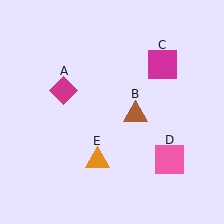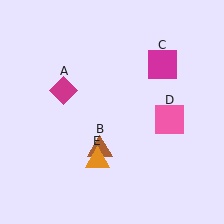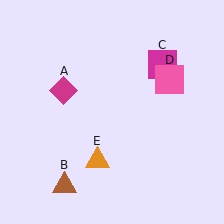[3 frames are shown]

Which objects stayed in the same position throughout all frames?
Magenta diamond (object A) and magenta square (object C) and orange triangle (object E) remained stationary.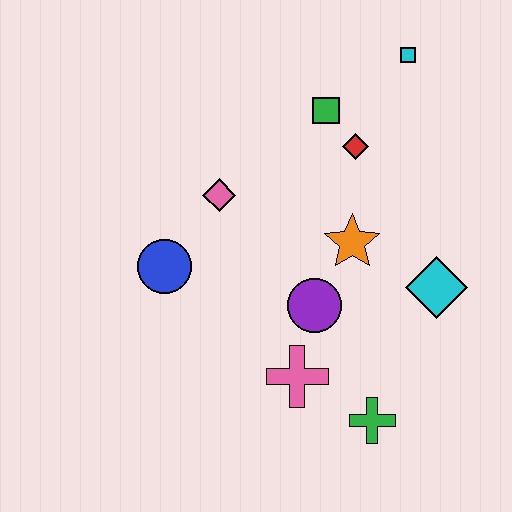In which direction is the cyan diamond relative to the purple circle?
The cyan diamond is to the right of the purple circle.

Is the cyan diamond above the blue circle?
No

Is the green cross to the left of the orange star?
No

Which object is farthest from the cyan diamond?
The blue circle is farthest from the cyan diamond.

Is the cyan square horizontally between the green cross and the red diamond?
No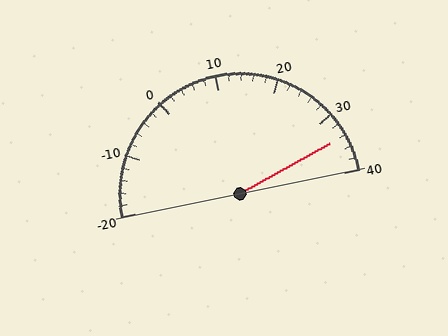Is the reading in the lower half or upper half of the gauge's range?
The reading is in the upper half of the range (-20 to 40).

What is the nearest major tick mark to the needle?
The nearest major tick mark is 30.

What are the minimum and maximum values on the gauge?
The gauge ranges from -20 to 40.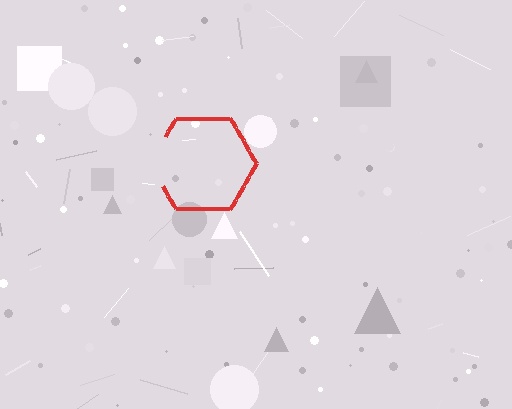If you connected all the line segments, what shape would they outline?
They would outline a hexagon.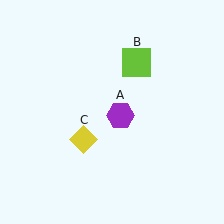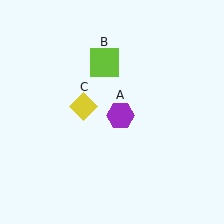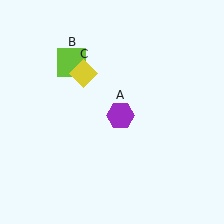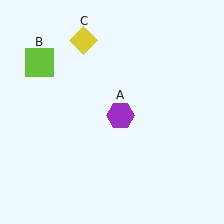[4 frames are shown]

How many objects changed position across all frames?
2 objects changed position: lime square (object B), yellow diamond (object C).